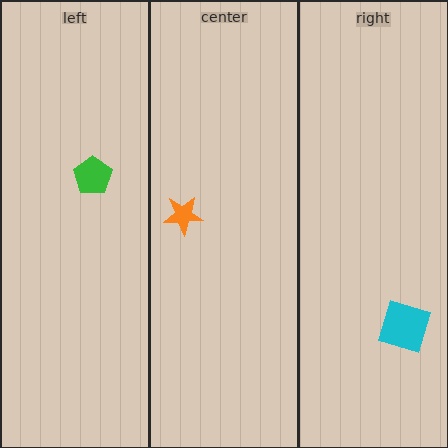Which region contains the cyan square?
The right region.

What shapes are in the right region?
The cyan square.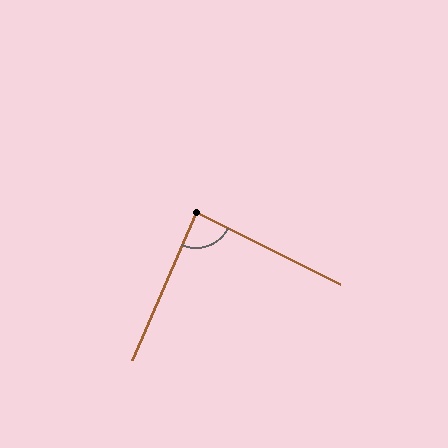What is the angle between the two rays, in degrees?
Approximately 87 degrees.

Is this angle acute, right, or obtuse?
It is approximately a right angle.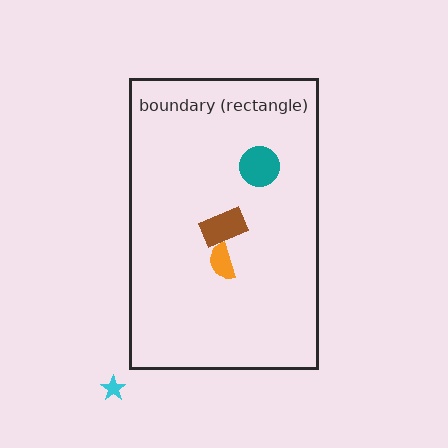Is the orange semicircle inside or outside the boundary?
Inside.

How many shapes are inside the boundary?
3 inside, 1 outside.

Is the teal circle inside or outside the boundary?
Inside.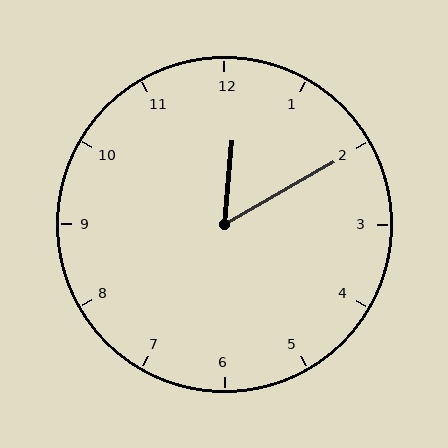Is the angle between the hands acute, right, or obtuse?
It is acute.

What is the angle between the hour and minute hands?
Approximately 55 degrees.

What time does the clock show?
12:10.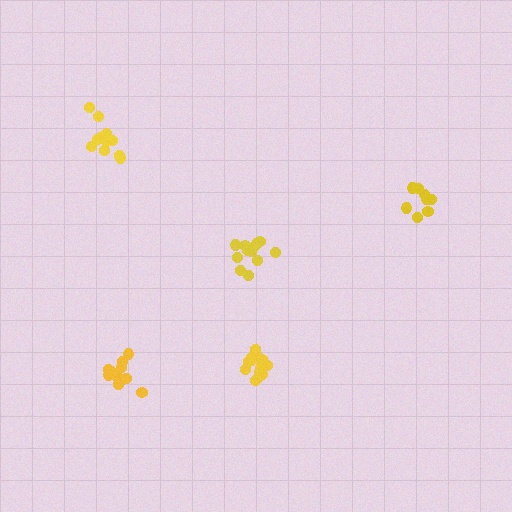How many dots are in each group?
Group 1: 13 dots, Group 2: 8 dots, Group 3: 12 dots, Group 4: 11 dots, Group 5: 13 dots (57 total).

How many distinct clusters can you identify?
There are 5 distinct clusters.